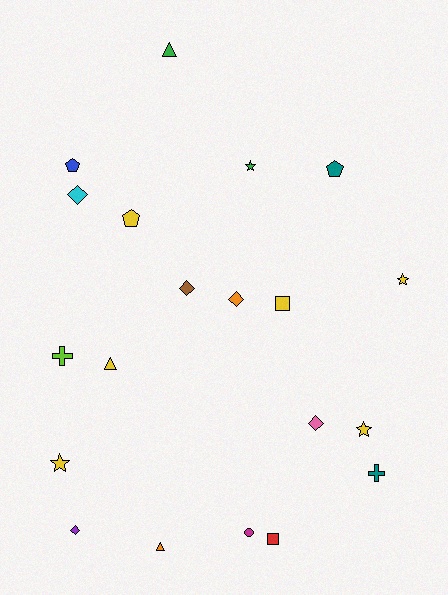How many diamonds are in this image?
There are 5 diamonds.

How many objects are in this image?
There are 20 objects.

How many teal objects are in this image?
There are 2 teal objects.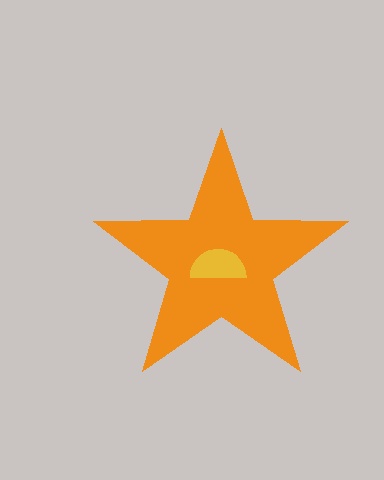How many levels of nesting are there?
2.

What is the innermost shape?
The yellow semicircle.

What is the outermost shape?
The orange star.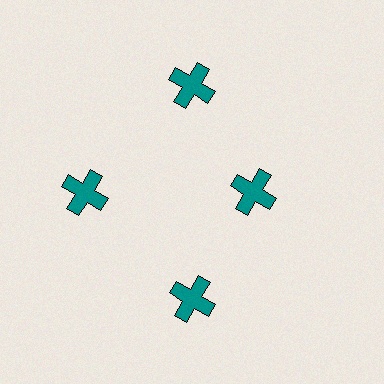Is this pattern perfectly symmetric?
No. The 4 teal crosses are arranged in a ring, but one element near the 3 o'clock position is pulled inward toward the center, breaking the 4-fold rotational symmetry.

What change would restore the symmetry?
The symmetry would be restored by moving it outward, back onto the ring so that all 4 crosses sit at equal angles and equal distance from the center.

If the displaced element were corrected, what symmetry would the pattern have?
It would have 4-fold rotational symmetry — the pattern would map onto itself every 90 degrees.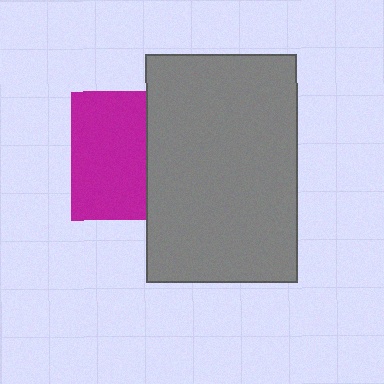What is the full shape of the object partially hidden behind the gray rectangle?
The partially hidden object is a magenta square.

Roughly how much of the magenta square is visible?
About half of it is visible (roughly 58%).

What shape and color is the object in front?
The object in front is a gray rectangle.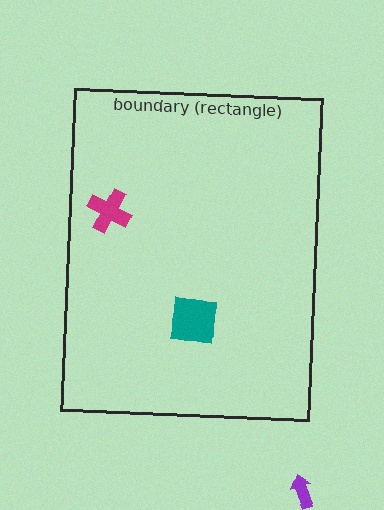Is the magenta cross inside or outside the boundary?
Inside.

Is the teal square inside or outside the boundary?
Inside.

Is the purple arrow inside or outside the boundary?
Outside.